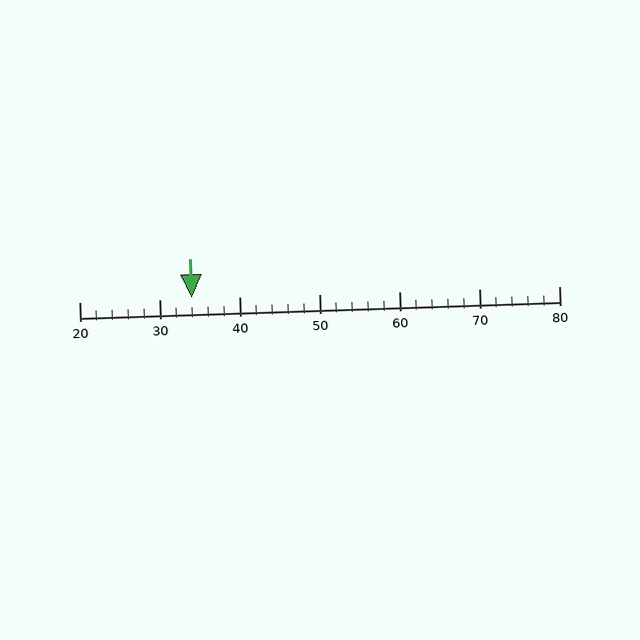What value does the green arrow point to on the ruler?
The green arrow points to approximately 34.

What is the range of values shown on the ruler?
The ruler shows values from 20 to 80.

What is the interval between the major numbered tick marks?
The major tick marks are spaced 10 units apart.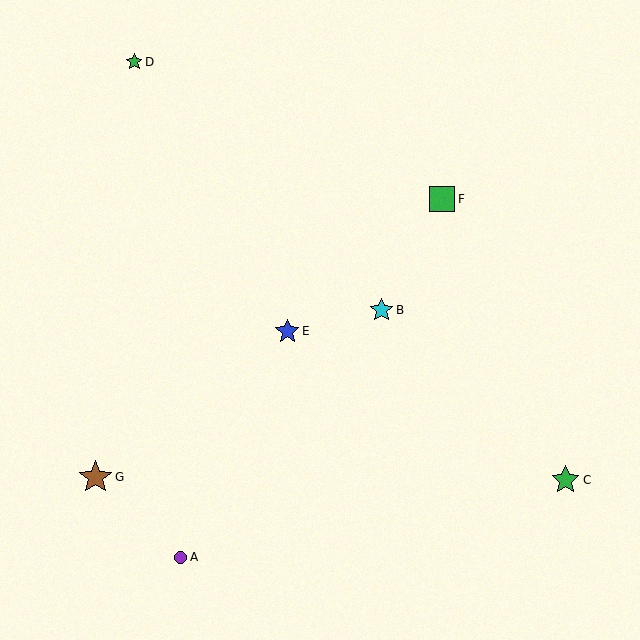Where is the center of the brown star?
The center of the brown star is at (96, 477).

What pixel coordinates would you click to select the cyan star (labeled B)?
Click at (382, 310) to select the cyan star B.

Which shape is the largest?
The brown star (labeled G) is the largest.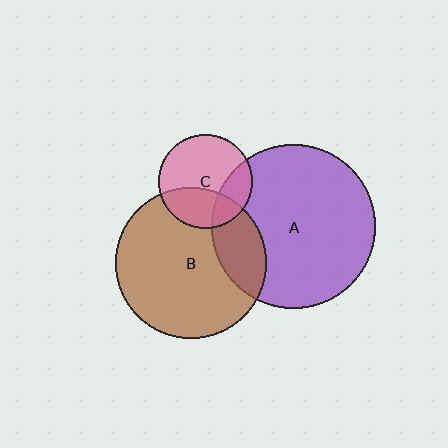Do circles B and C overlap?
Yes.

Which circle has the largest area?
Circle A (purple).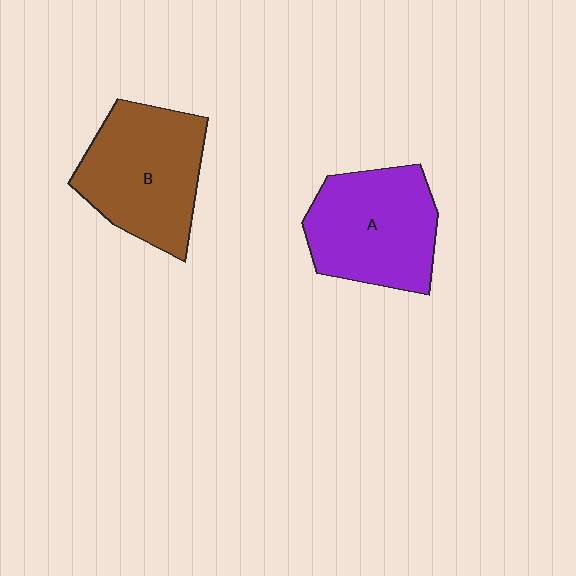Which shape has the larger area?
Shape B (brown).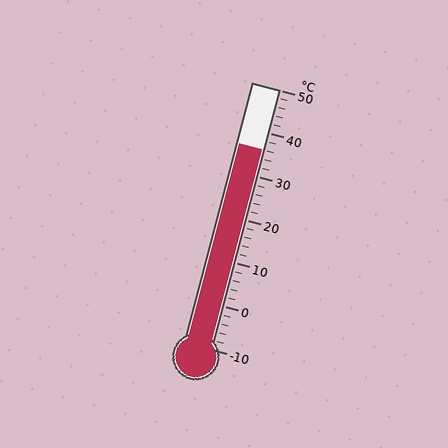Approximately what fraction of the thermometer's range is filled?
The thermometer is filled to approximately 75% of its range.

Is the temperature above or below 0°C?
The temperature is above 0°C.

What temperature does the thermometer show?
The thermometer shows approximately 36°C.